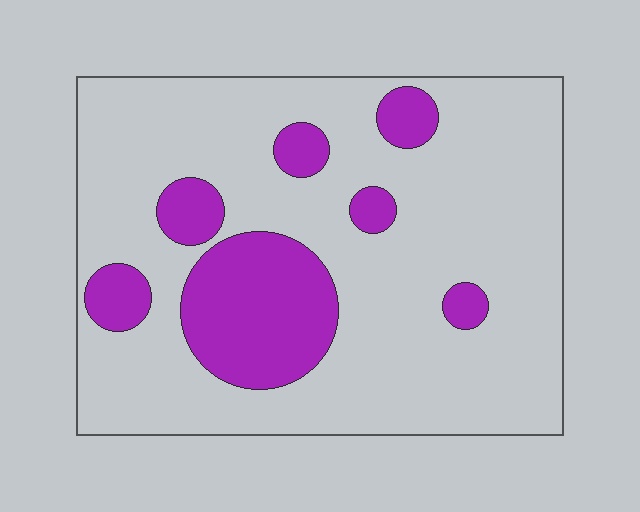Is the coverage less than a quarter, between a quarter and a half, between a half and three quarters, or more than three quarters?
Less than a quarter.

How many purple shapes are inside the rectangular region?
7.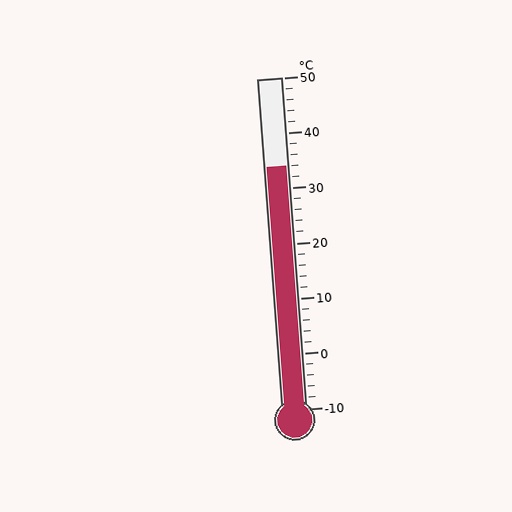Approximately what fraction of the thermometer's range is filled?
The thermometer is filled to approximately 75% of its range.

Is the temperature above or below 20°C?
The temperature is above 20°C.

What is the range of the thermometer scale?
The thermometer scale ranges from -10°C to 50°C.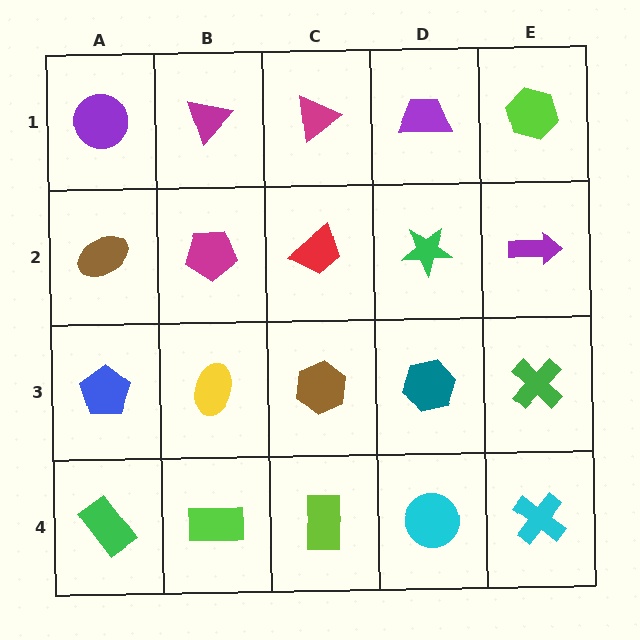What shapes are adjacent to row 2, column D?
A purple trapezoid (row 1, column D), a teal hexagon (row 3, column D), a red trapezoid (row 2, column C), a purple arrow (row 2, column E).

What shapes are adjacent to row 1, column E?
A purple arrow (row 2, column E), a purple trapezoid (row 1, column D).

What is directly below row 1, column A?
A brown ellipse.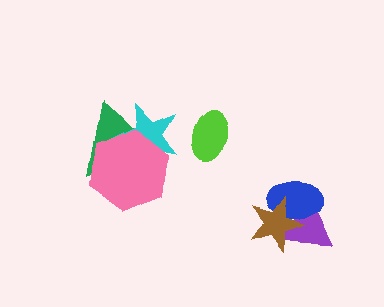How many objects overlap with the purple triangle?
2 objects overlap with the purple triangle.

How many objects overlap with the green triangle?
2 objects overlap with the green triangle.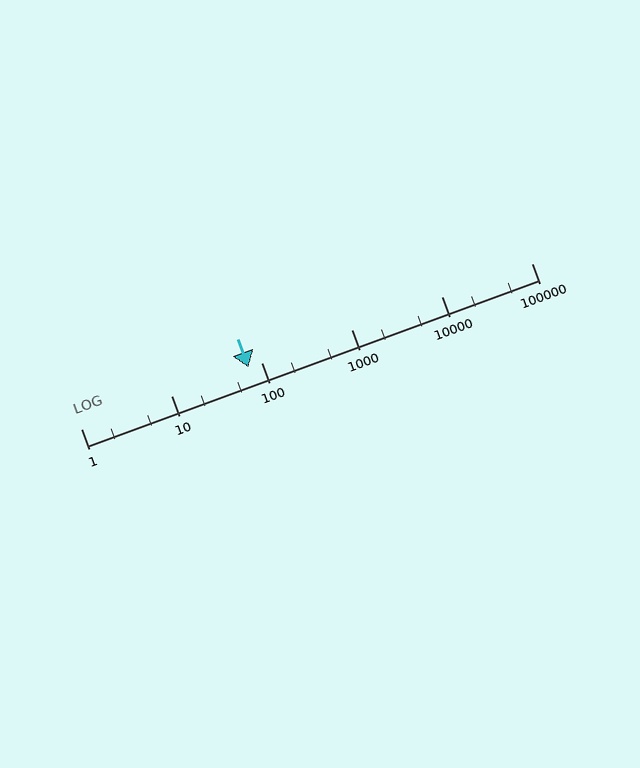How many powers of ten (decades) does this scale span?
The scale spans 5 decades, from 1 to 100000.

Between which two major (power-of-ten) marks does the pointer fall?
The pointer is between 10 and 100.